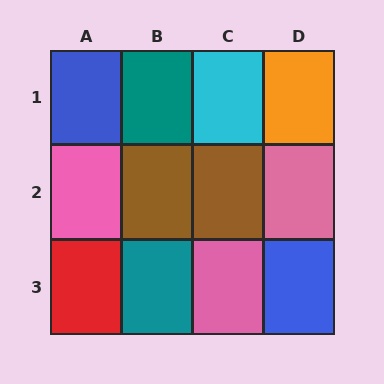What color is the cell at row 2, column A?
Pink.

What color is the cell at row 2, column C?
Brown.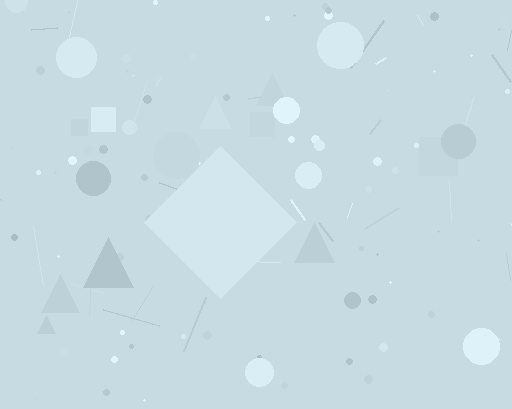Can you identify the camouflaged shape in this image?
The camouflaged shape is a diamond.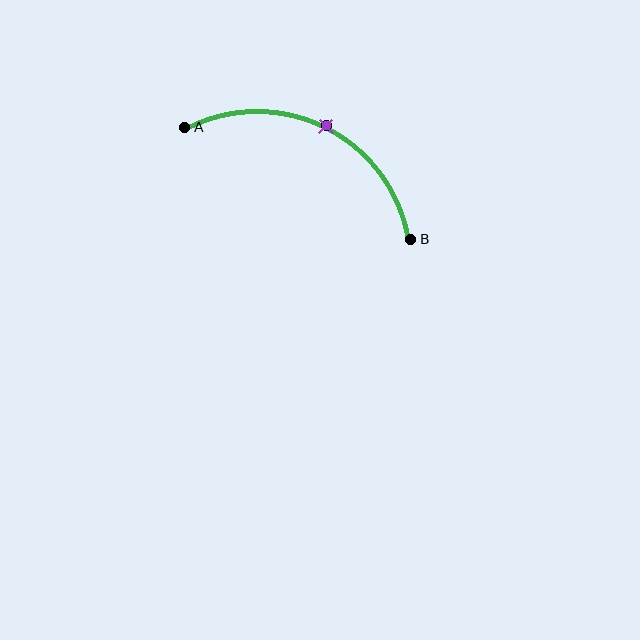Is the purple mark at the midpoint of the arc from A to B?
Yes. The purple mark lies on the arc at equal arc-length from both A and B — it is the arc midpoint.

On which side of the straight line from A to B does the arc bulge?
The arc bulges above the straight line connecting A and B.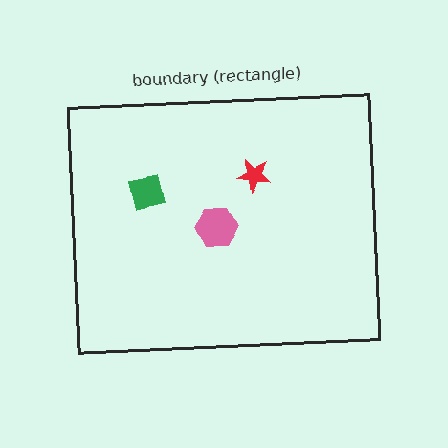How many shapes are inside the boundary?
3 inside, 0 outside.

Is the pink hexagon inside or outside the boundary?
Inside.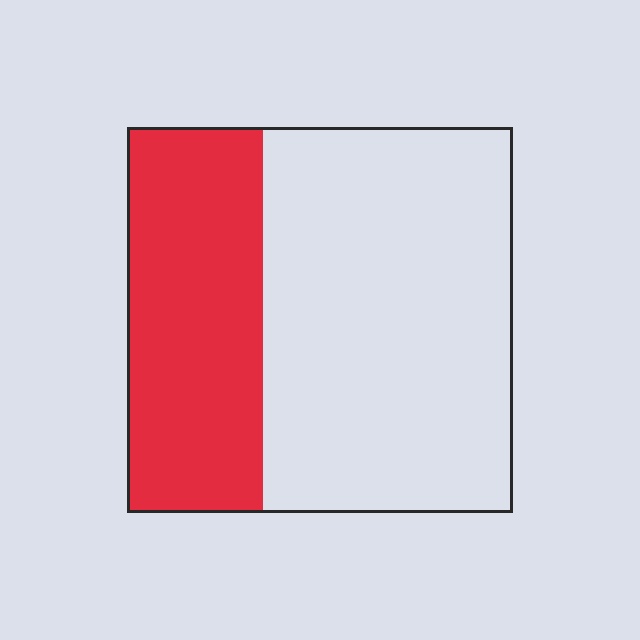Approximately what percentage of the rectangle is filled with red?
Approximately 35%.